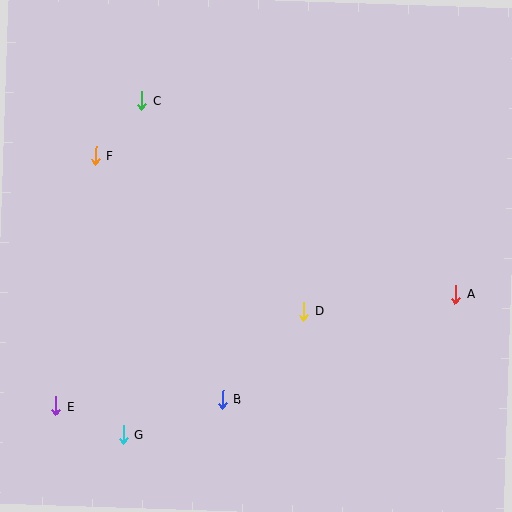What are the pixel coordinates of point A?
Point A is at (456, 294).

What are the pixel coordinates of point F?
Point F is at (96, 156).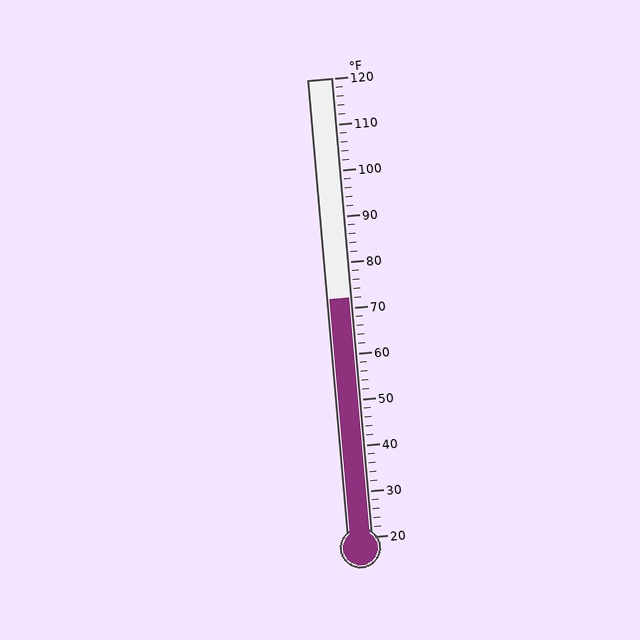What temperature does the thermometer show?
The thermometer shows approximately 72°F.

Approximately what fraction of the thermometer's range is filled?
The thermometer is filled to approximately 50% of its range.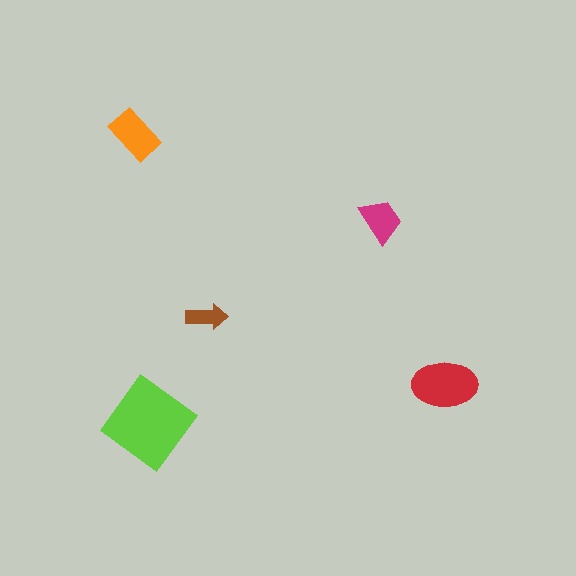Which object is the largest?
The lime diamond.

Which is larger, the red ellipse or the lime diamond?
The lime diamond.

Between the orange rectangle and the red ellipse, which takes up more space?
The red ellipse.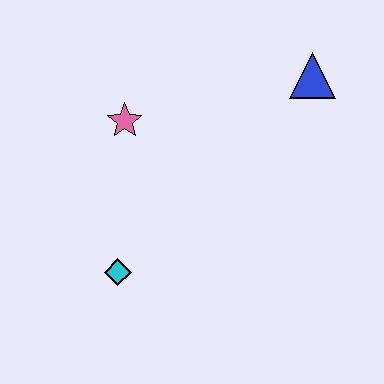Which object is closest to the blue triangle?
The pink star is closest to the blue triangle.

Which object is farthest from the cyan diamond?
The blue triangle is farthest from the cyan diamond.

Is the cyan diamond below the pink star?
Yes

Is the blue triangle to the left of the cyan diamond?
No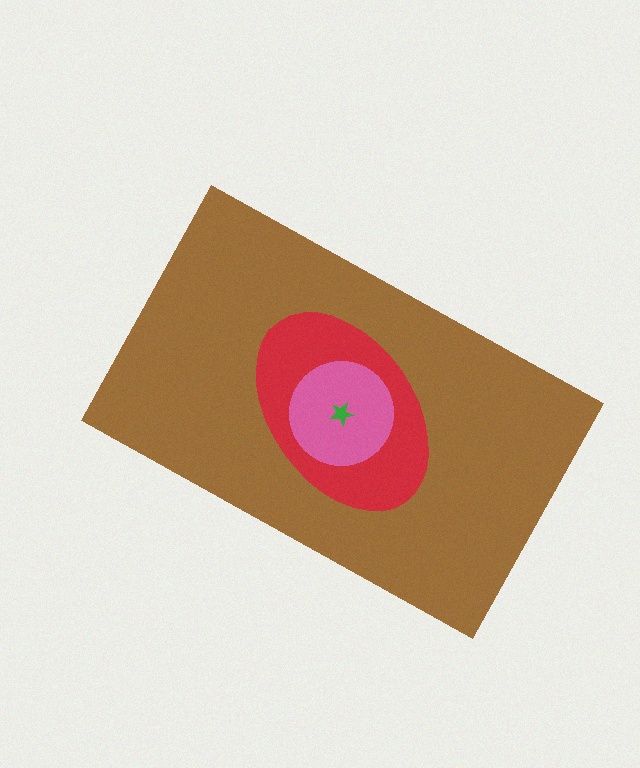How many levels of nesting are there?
4.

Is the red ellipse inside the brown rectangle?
Yes.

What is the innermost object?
The green star.